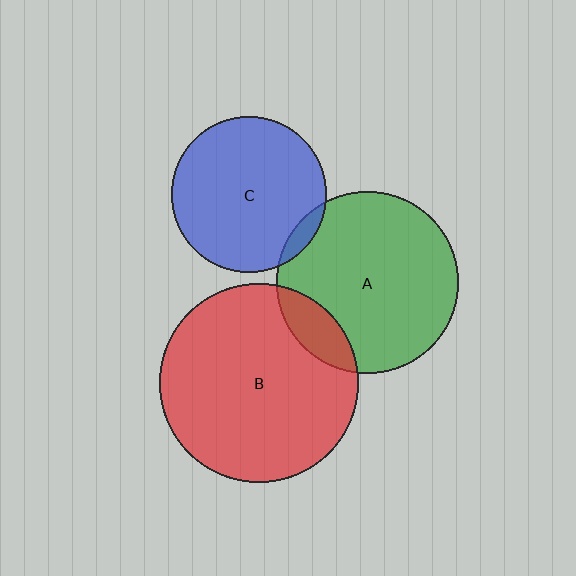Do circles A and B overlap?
Yes.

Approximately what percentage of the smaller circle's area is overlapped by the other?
Approximately 15%.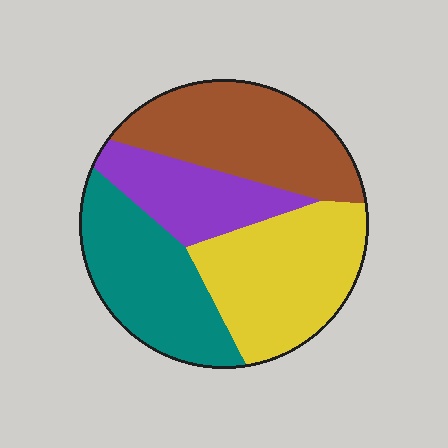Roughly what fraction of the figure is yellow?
Yellow covers 29% of the figure.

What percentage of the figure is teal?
Teal takes up about one quarter (1/4) of the figure.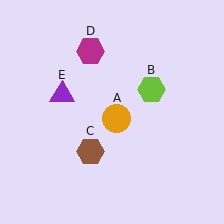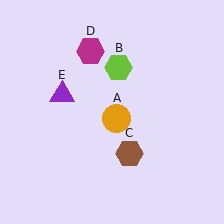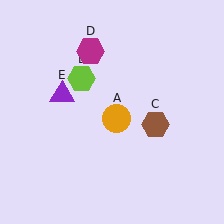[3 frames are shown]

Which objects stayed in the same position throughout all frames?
Orange circle (object A) and magenta hexagon (object D) and purple triangle (object E) remained stationary.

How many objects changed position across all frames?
2 objects changed position: lime hexagon (object B), brown hexagon (object C).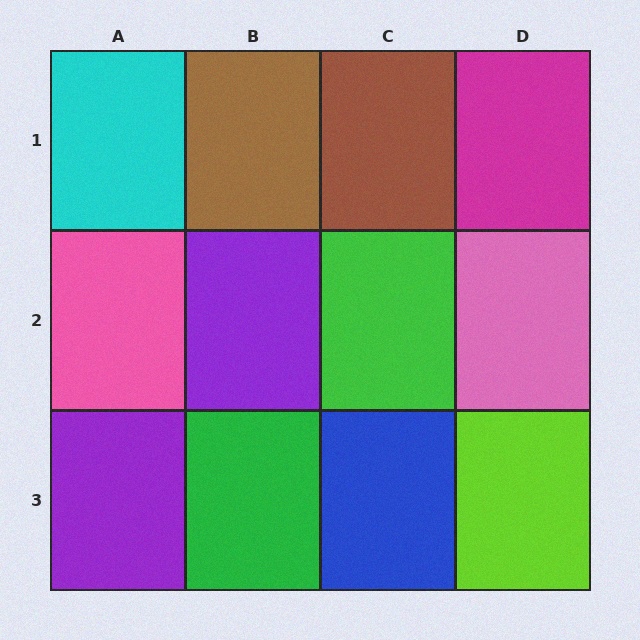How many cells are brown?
2 cells are brown.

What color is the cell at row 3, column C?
Blue.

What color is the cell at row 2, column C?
Green.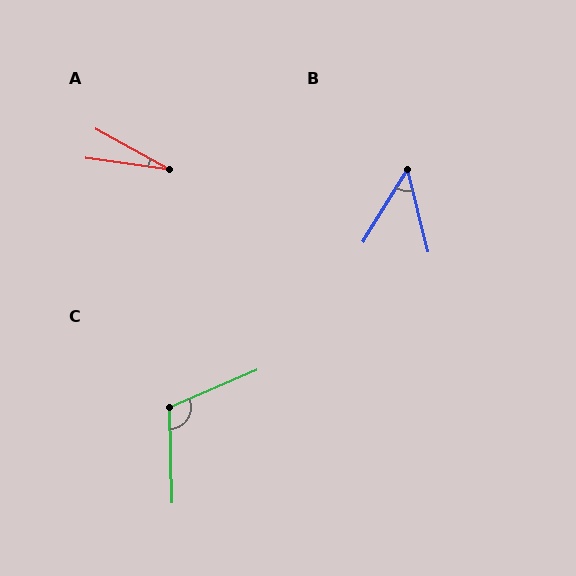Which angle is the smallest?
A, at approximately 21 degrees.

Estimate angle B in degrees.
Approximately 46 degrees.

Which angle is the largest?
C, at approximately 112 degrees.